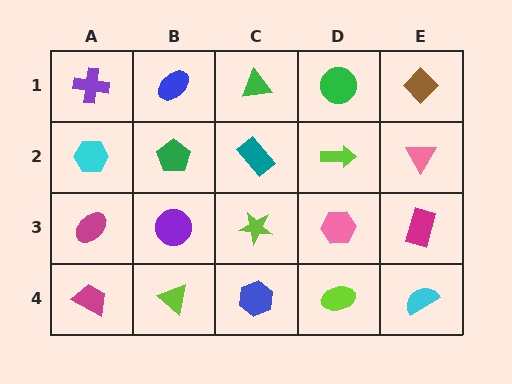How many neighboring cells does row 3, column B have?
4.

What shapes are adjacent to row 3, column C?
A teal rectangle (row 2, column C), a blue hexagon (row 4, column C), a purple circle (row 3, column B), a pink hexagon (row 3, column D).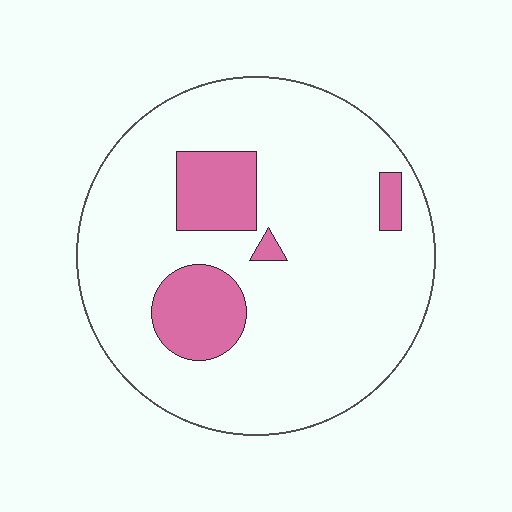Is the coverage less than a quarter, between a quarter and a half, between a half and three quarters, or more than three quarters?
Less than a quarter.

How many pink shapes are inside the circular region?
4.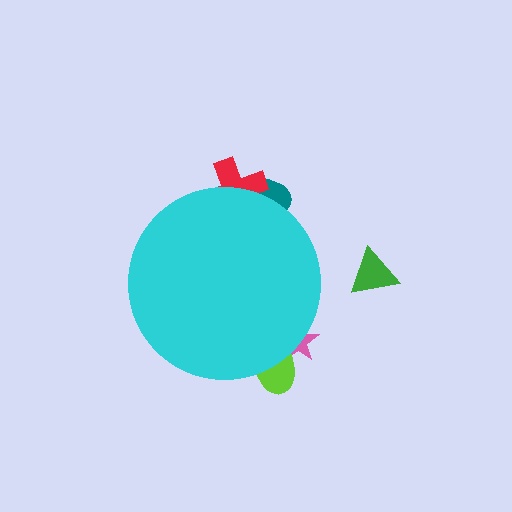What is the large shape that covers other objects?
A cyan circle.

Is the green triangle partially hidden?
No, the green triangle is fully visible.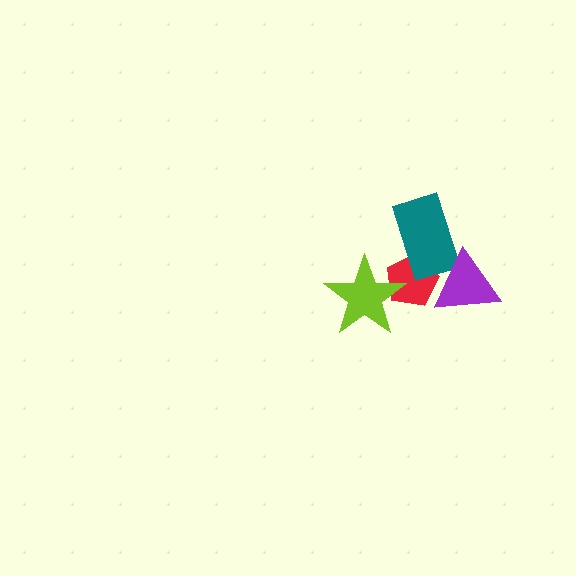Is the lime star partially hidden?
No, no other shape covers it.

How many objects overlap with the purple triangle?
2 objects overlap with the purple triangle.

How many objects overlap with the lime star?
1 object overlaps with the lime star.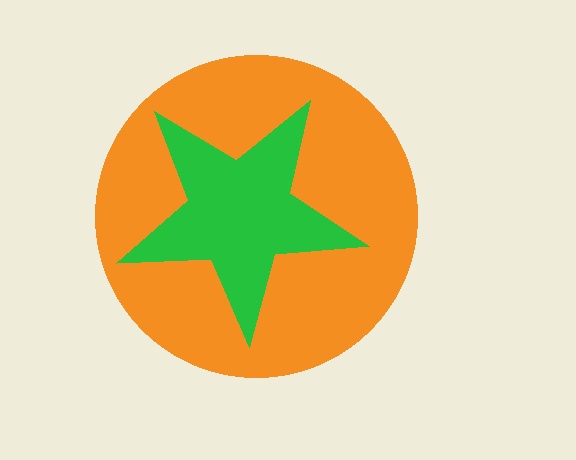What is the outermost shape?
The orange circle.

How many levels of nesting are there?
2.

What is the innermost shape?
The green star.